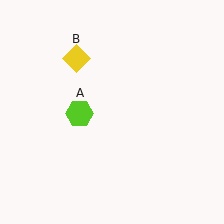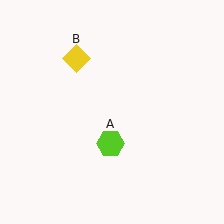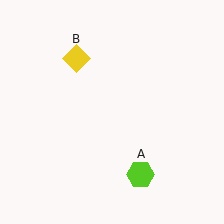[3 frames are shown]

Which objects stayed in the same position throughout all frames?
Yellow diamond (object B) remained stationary.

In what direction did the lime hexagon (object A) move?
The lime hexagon (object A) moved down and to the right.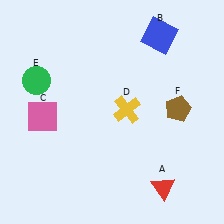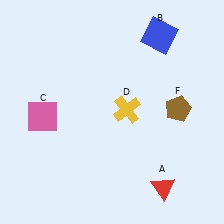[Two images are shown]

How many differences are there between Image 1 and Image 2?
There is 1 difference between the two images.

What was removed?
The green circle (E) was removed in Image 2.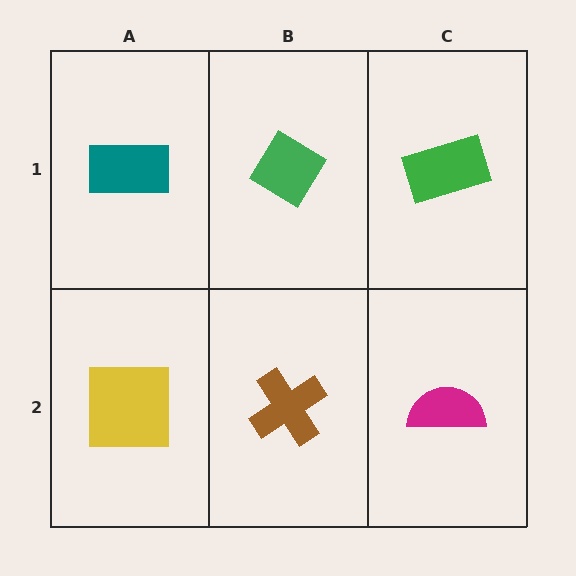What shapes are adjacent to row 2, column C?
A green rectangle (row 1, column C), a brown cross (row 2, column B).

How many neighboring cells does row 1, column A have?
2.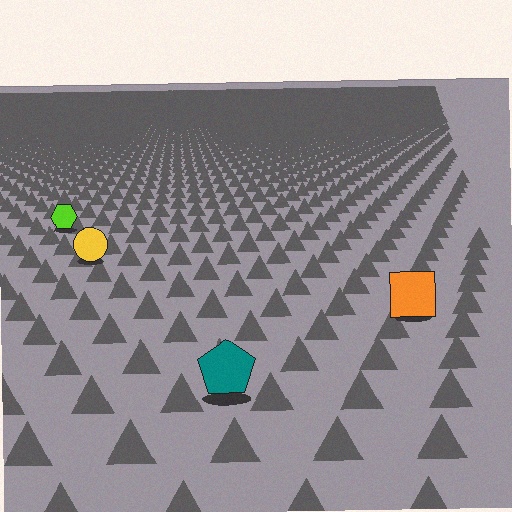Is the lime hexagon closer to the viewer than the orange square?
No. The orange square is closer — you can tell from the texture gradient: the ground texture is coarser near it.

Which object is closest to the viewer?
The teal pentagon is closest. The texture marks near it are larger and more spread out.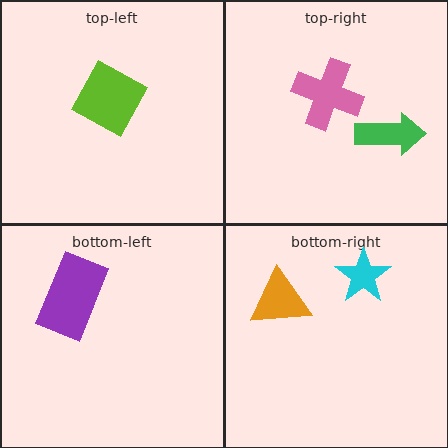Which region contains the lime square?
The top-left region.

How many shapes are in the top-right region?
2.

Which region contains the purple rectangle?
The bottom-left region.